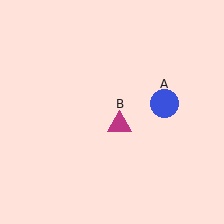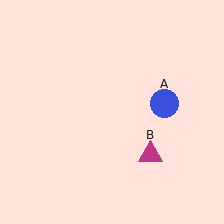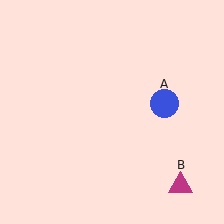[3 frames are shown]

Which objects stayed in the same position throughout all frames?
Blue circle (object A) remained stationary.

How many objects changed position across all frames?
1 object changed position: magenta triangle (object B).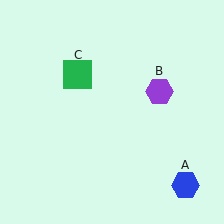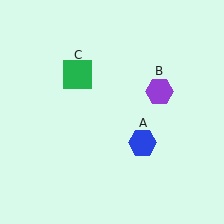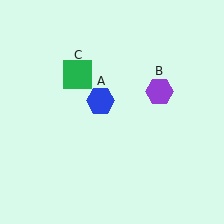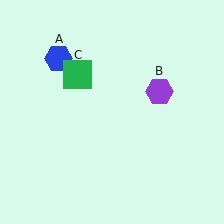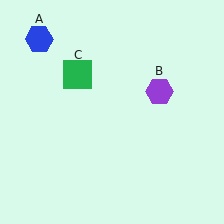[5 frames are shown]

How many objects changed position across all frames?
1 object changed position: blue hexagon (object A).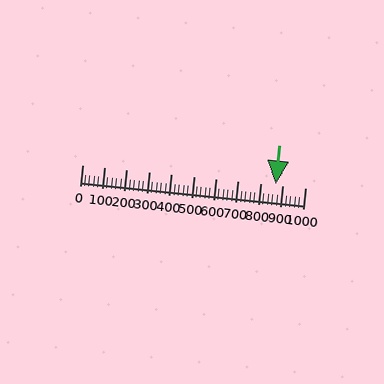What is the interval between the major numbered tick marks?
The major tick marks are spaced 100 units apart.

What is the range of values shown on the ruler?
The ruler shows values from 0 to 1000.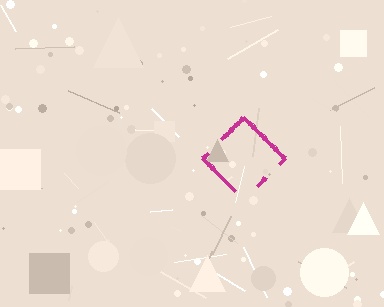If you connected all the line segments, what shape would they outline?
They would outline a diamond.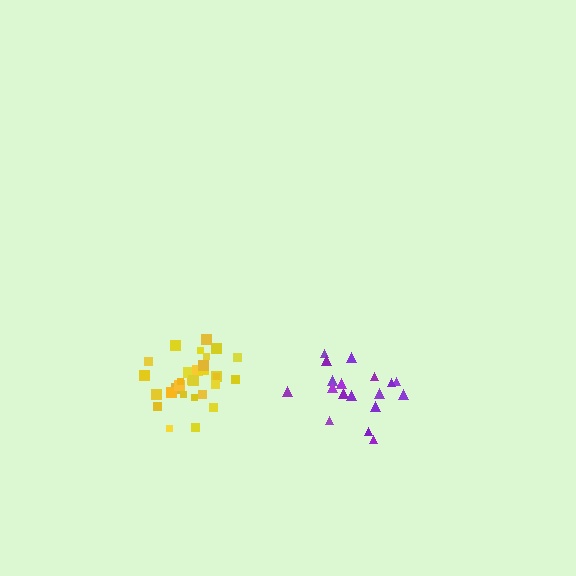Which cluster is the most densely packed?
Yellow.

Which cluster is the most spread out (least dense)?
Purple.